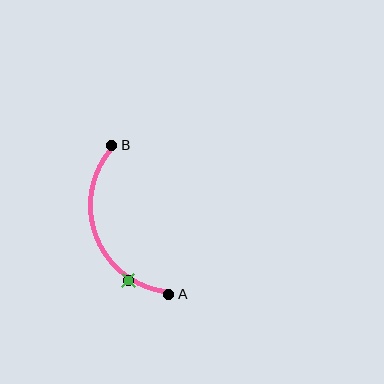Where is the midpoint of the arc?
The arc midpoint is the point on the curve farthest from the straight line joining A and B. It sits to the left of that line.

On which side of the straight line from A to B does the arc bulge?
The arc bulges to the left of the straight line connecting A and B.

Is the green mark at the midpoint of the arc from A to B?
No. The green mark lies on the arc but is closer to endpoint A. The arc midpoint would be at the point on the curve equidistant along the arc from both A and B.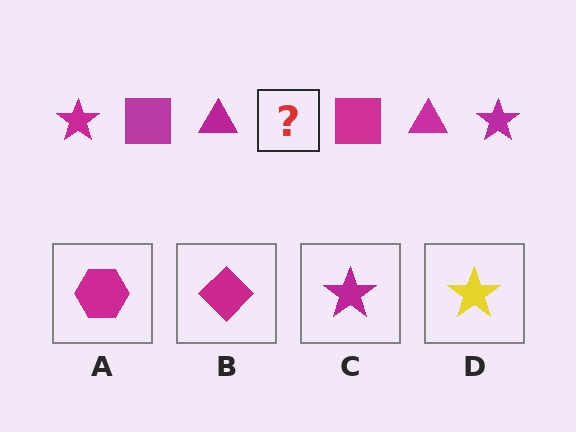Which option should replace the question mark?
Option C.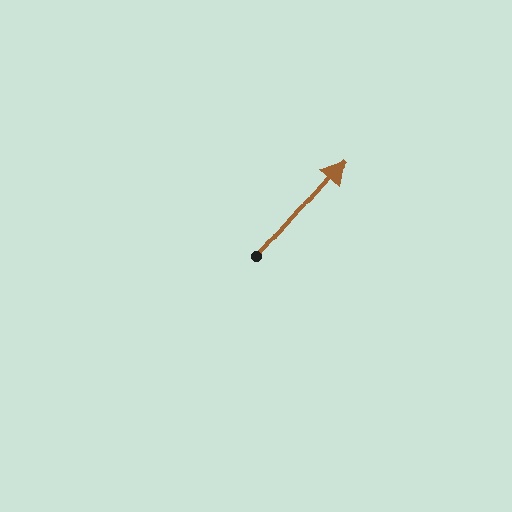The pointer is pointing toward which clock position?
Roughly 1 o'clock.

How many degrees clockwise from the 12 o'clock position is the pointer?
Approximately 42 degrees.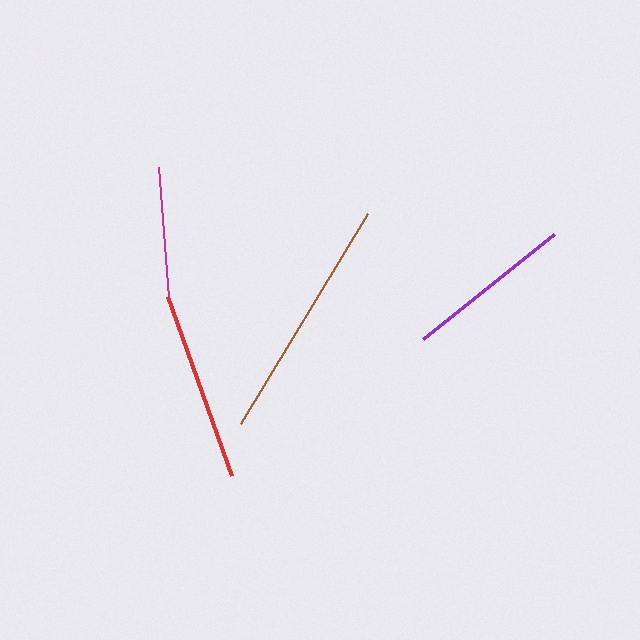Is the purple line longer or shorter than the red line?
The red line is longer than the purple line.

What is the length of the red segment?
The red segment is approximately 190 pixels long.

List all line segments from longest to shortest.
From longest to shortest: brown, red, purple, magenta.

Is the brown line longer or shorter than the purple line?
The brown line is longer than the purple line.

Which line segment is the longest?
The brown line is the longest at approximately 244 pixels.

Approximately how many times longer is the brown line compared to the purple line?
The brown line is approximately 1.5 times the length of the purple line.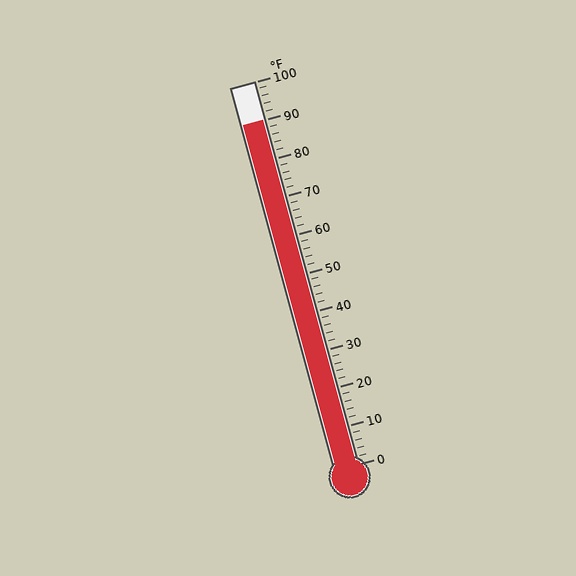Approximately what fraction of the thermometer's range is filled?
The thermometer is filled to approximately 90% of its range.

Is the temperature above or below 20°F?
The temperature is above 20°F.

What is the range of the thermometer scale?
The thermometer scale ranges from 0°F to 100°F.